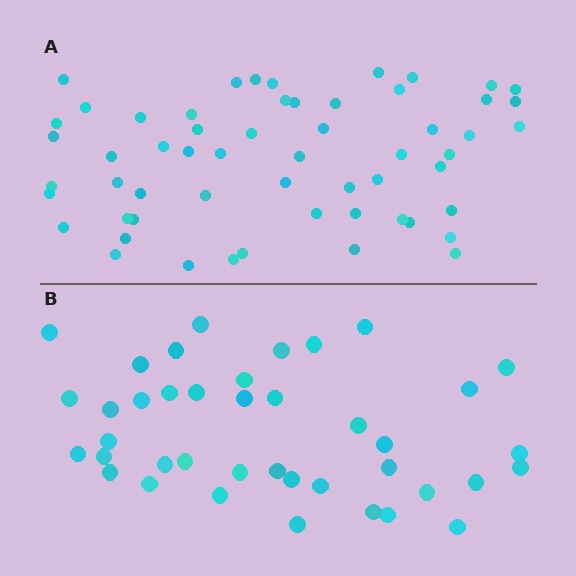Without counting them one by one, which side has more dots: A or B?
Region A (the top region) has more dots.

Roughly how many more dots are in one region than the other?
Region A has approximately 15 more dots than region B.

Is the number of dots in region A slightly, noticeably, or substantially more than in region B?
Region A has noticeably more, but not dramatically so. The ratio is roughly 1.4 to 1.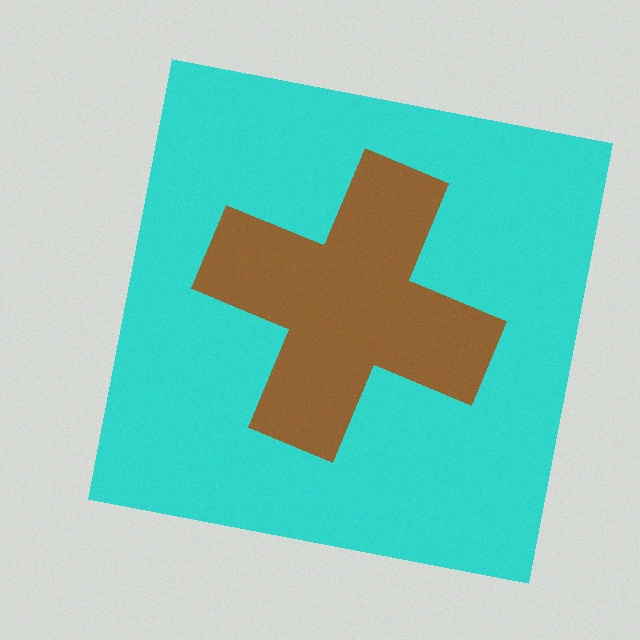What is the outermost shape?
The cyan square.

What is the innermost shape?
The brown cross.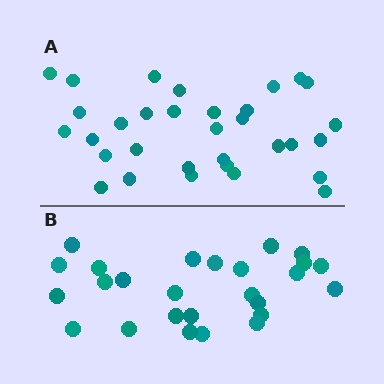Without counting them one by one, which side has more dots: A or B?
Region A (the top region) has more dots.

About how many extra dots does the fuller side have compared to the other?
Region A has about 6 more dots than region B.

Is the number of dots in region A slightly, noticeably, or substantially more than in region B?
Region A has only slightly more — the two regions are fairly close. The ratio is roughly 1.2 to 1.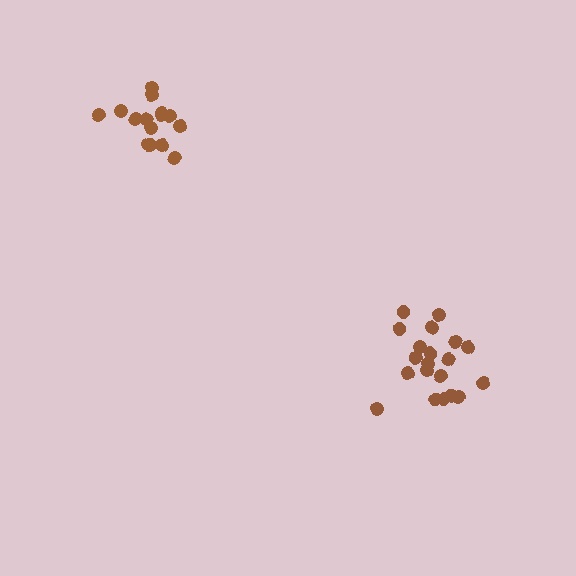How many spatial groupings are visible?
There are 2 spatial groupings.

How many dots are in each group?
Group 1: 15 dots, Group 2: 20 dots (35 total).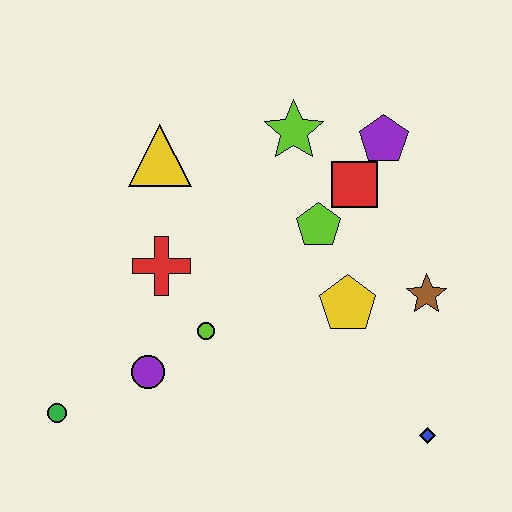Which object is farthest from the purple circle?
The purple pentagon is farthest from the purple circle.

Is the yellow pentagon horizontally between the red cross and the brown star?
Yes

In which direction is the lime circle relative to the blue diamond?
The lime circle is to the left of the blue diamond.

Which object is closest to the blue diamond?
The brown star is closest to the blue diamond.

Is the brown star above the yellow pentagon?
Yes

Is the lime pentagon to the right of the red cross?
Yes